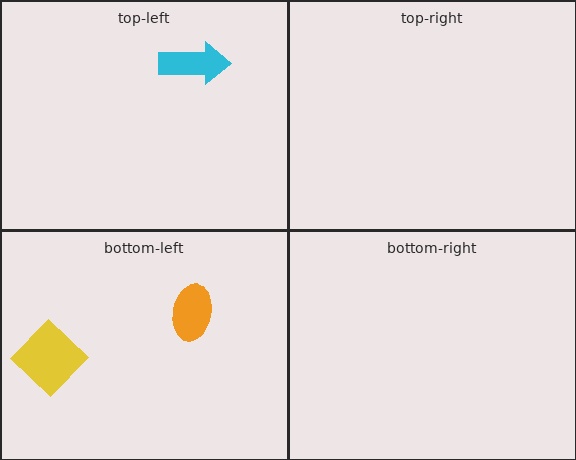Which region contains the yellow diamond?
The bottom-left region.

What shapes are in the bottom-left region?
The orange ellipse, the yellow diamond.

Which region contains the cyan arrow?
The top-left region.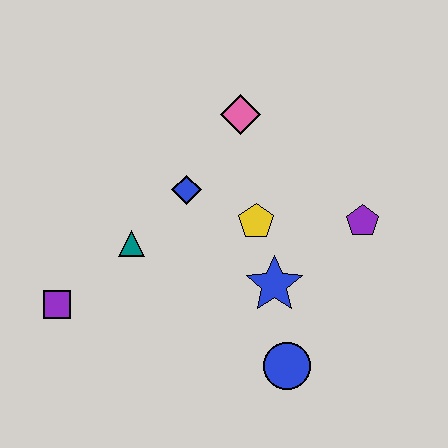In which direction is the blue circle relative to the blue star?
The blue circle is below the blue star.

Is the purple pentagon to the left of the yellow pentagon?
No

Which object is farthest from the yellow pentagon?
The purple square is farthest from the yellow pentagon.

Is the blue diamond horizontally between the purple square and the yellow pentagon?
Yes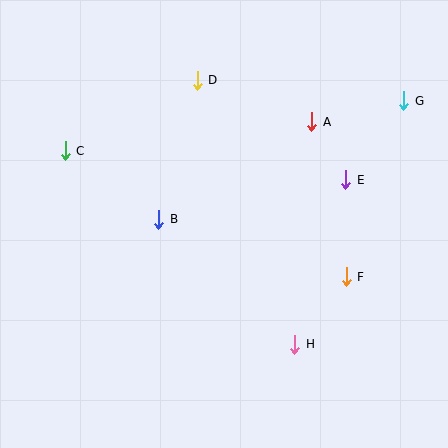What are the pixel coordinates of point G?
Point G is at (404, 101).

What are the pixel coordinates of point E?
Point E is at (346, 180).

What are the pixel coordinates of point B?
Point B is at (159, 219).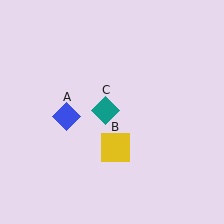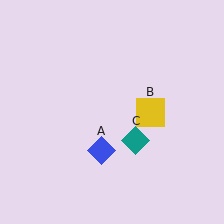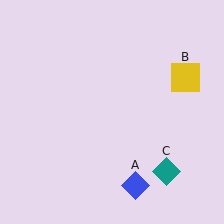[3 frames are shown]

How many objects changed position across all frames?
3 objects changed position: blue diamond (object A), yellow square (object B), teal diamond (object C).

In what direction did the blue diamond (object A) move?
The blue diamond (object A) moved down and to the right.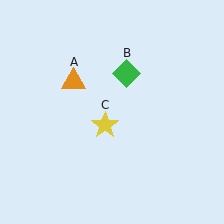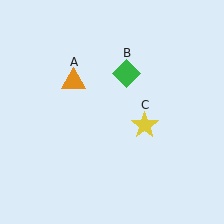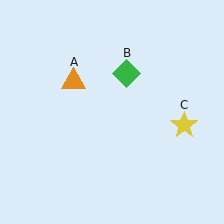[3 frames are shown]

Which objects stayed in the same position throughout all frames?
Orange triangle (object A) and green diamond (object B) remained stationary.